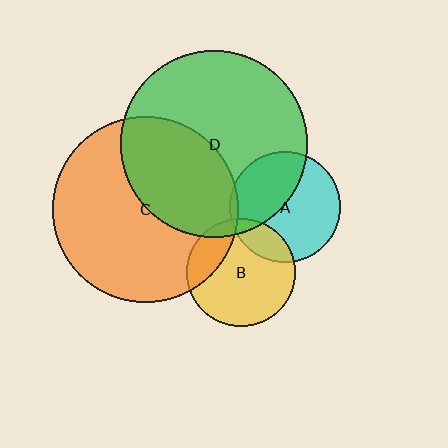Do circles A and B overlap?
Yes.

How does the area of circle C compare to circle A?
Approximately 2.8 times.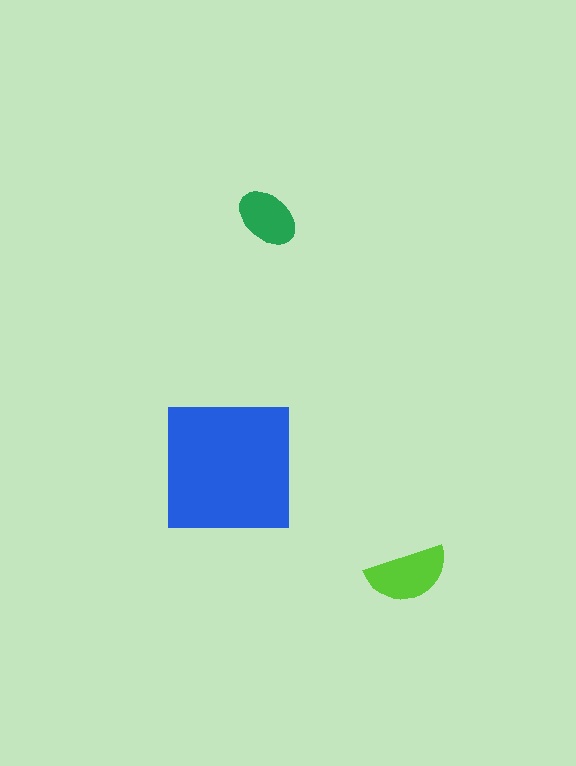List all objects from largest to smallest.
The blue square, the lime semicircle, the green ellipse.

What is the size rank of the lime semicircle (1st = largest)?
2nd.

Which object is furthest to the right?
The lime semicircle is rightmost.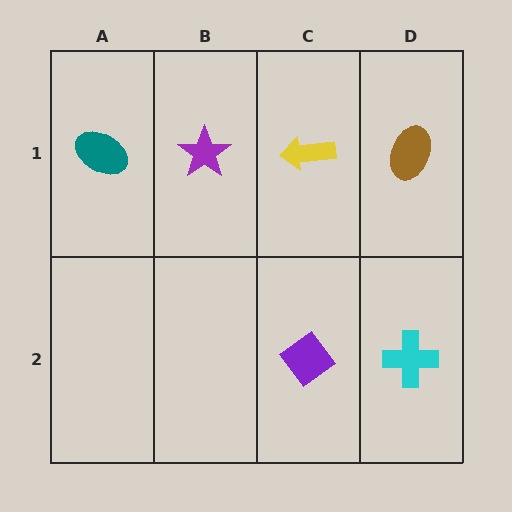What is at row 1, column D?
A brown ellipse.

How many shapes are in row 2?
2 shapes.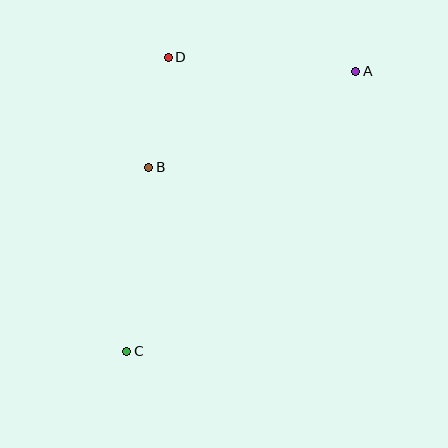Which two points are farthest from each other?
Points A and C are farthest from each other.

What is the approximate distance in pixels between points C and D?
The distance between C and D is approximately 297 pixels.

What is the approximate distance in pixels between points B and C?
The distance between B and C is approximately 185 pixels.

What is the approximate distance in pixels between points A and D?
The distance between A and D is approximately 188 pixels.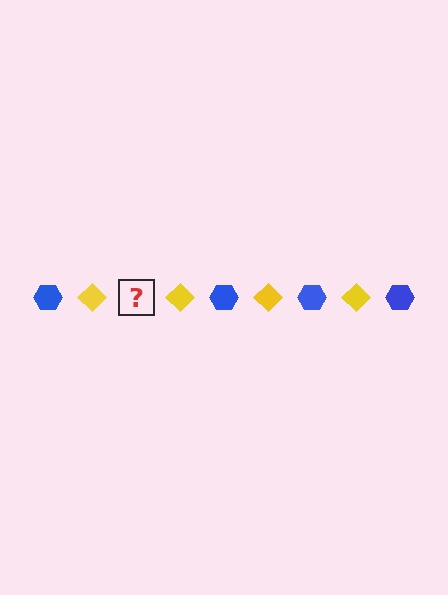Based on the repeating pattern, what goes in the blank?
The blank should be a blue hexagon.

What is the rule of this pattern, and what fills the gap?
The rule is that the pattern alternates between blue hexagon and yellow diamond. The gap should be filled with a blue hexagon.